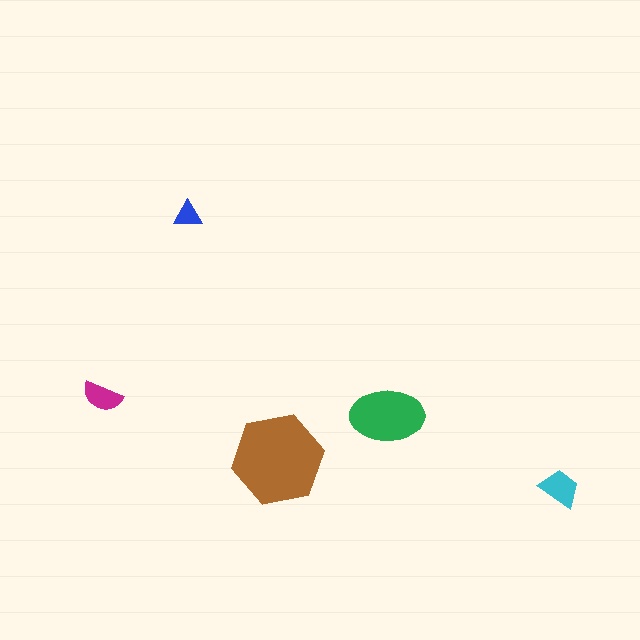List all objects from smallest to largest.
The blue triangle, the magenta semicircle, the cyan trapezoid, the green ellipse, the brown hexagon.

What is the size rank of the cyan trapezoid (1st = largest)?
3rd.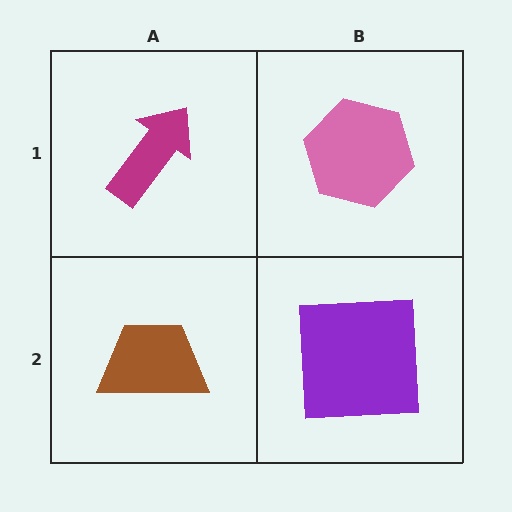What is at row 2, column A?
A brown trapezoid.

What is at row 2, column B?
A purple square.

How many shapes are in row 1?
2 shapes.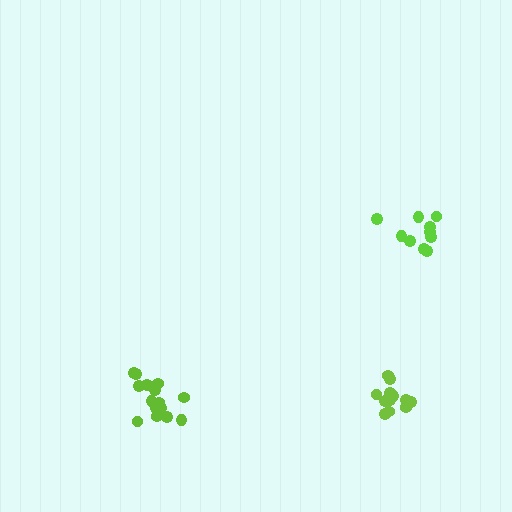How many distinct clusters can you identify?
There are 3 distinct clusters.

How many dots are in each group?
Group 1: 15 dots, Group 2: 12 dots, Group 3: 10 dots (37 total).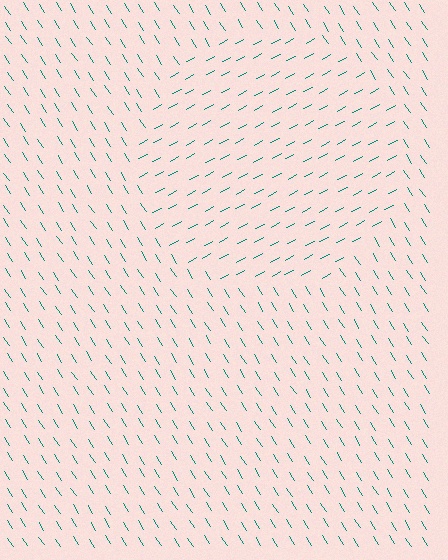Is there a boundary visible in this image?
Yes, there is a texture boundary formed by a change in line orientation.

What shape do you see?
I see a circle.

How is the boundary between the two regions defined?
The boundary is defined purely by a change in line orientation (approximately 86 degrees difference). All lines are the same color and thickness.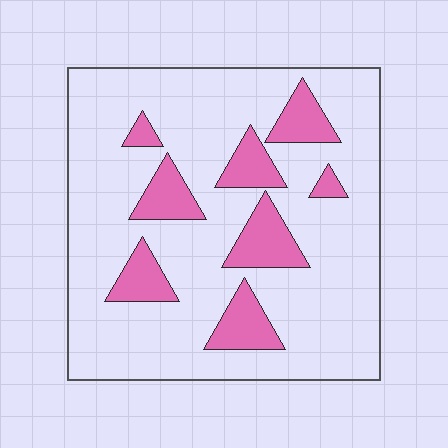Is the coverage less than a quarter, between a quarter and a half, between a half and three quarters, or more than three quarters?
Less than a quarter.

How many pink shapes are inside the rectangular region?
8.